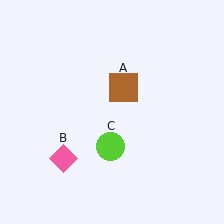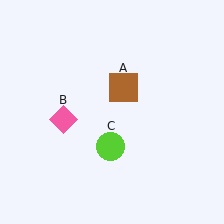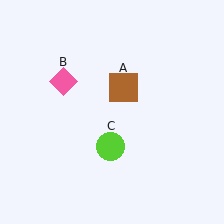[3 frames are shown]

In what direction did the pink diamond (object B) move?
The pink diamond (object B) moved up.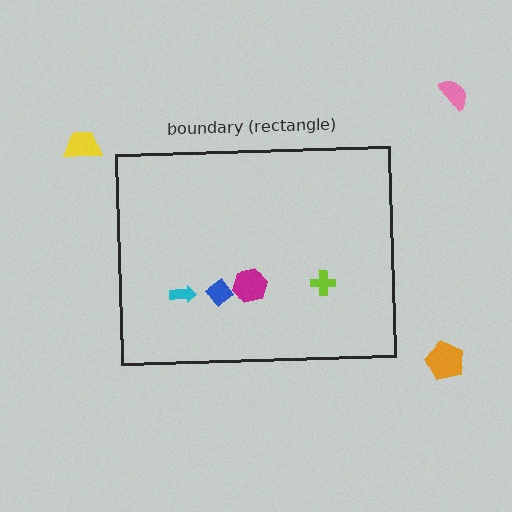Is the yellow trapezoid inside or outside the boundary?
Outside.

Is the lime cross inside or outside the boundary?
Inside.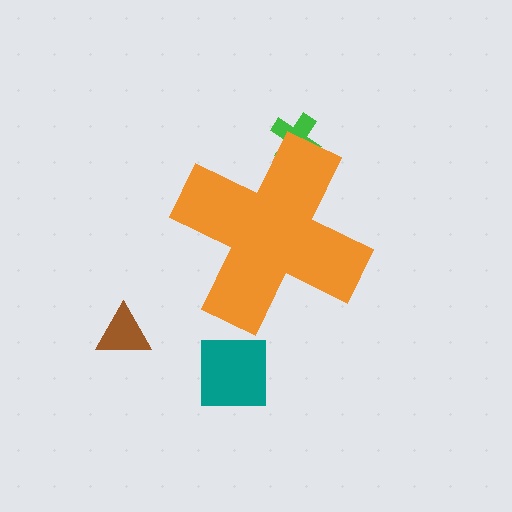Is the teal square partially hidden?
No, the teal square is fully visible.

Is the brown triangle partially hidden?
No, the brown triangle is fully visible.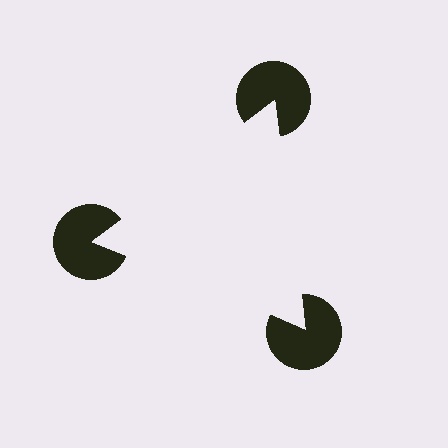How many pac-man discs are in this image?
There are 3 — one at each vertex of the illusory triangle.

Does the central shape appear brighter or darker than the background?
It typically appears slightly brighter than the background, even though no actual brightness change is drawn.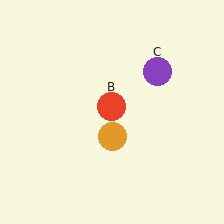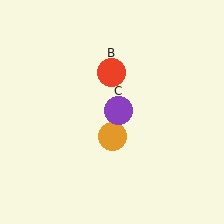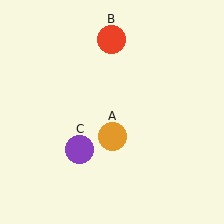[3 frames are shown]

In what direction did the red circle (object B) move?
The red circle (object B) moved up.